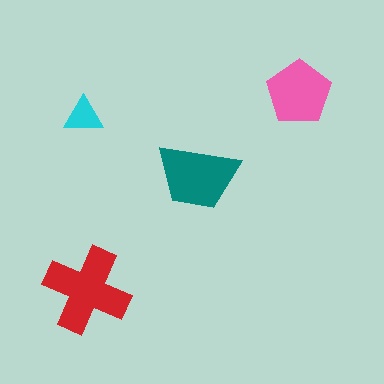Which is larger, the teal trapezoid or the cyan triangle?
The teal trapezoid.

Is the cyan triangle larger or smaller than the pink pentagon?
Smaller.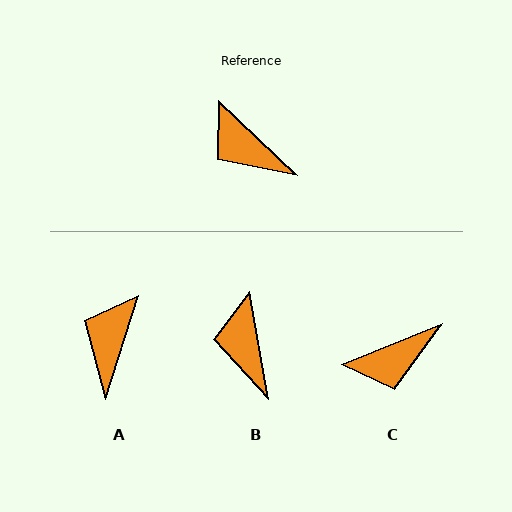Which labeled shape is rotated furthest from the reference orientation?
C, about 65 degrees away.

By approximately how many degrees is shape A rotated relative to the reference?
Approximately 64 degrees clockwise.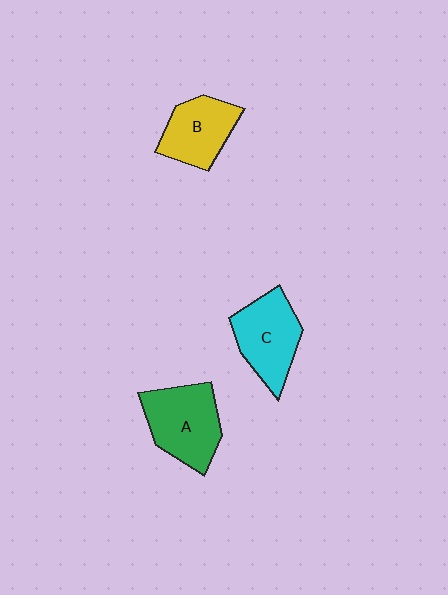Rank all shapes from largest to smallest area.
From largest to smallest: A (green), C (cyan), B (yellow).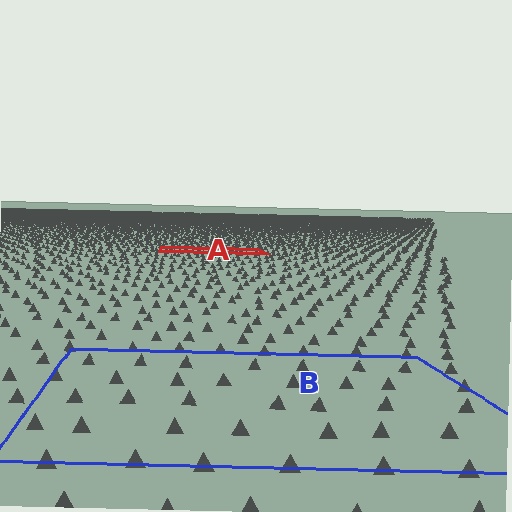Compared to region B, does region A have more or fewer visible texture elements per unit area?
Region A has more texture elements per unit area — they are packed more densely because it is farther away.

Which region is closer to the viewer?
Region B is closer. The texture elements there are larger and more spread out.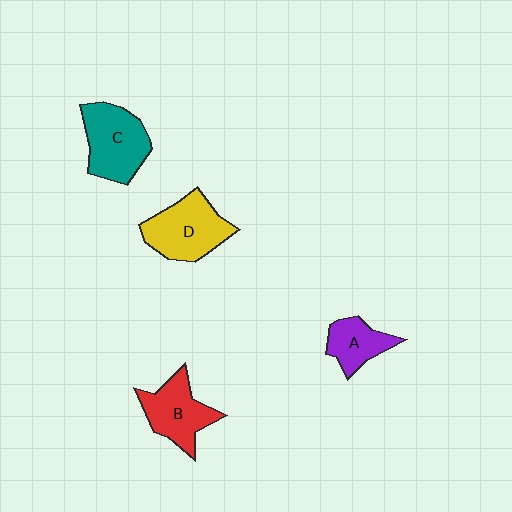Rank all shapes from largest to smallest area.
From largest to smallest: D (yellow), C (teal), B (red), A (purple).